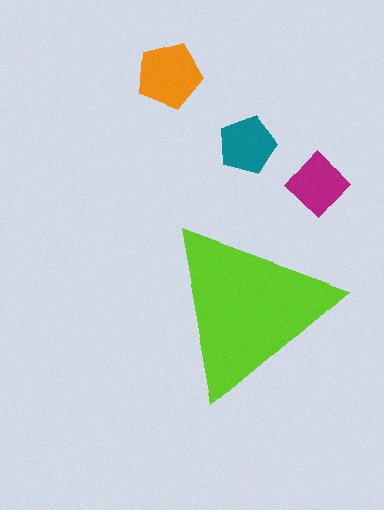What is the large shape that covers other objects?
A lime triangle.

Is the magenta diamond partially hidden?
No, the magenta diamond is fully visible.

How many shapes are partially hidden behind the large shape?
0 shapes are partially hidden.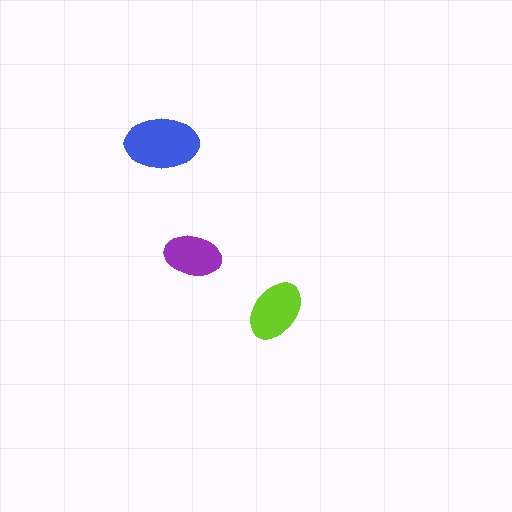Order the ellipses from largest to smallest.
the blue one, the lime one, the purple one.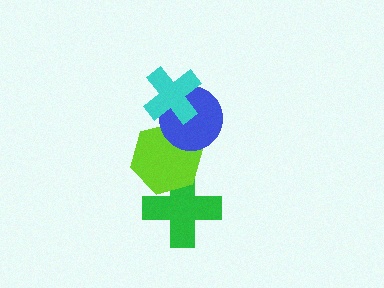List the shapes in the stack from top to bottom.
From top to bottom: the cyan cross, the blue circle, the lime hexagon, the green cross.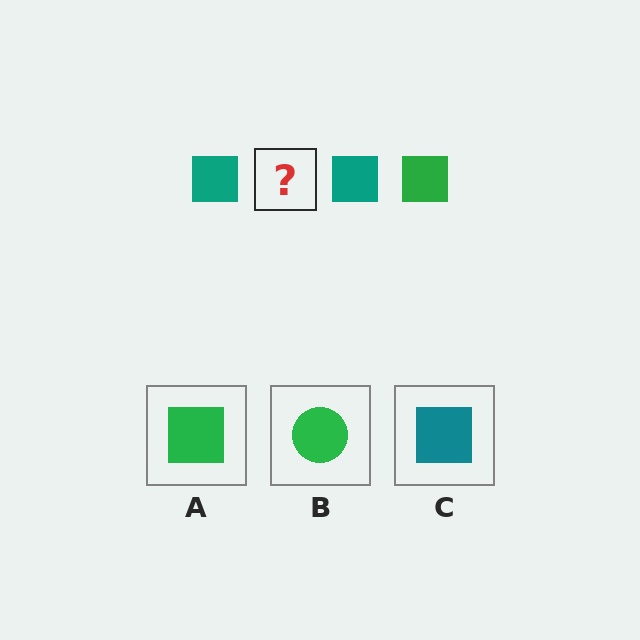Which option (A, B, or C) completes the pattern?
A.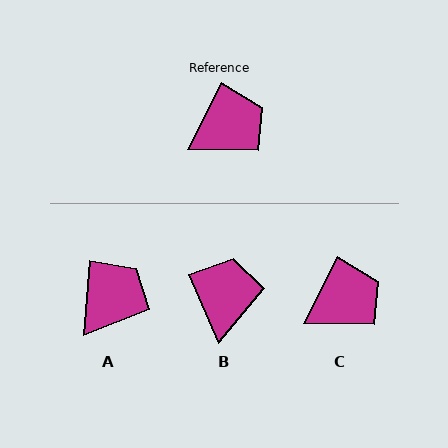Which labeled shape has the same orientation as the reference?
C.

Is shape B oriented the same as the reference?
No, it is off by about 51 degrees.